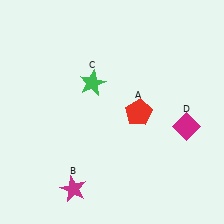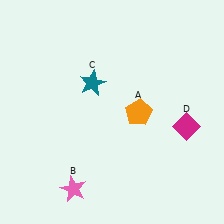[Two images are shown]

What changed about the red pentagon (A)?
In Image 1, A is red. In Image 2, it changed to orange.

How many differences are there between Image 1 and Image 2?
There are 3 differences between the two images.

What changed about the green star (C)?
In Image 1, C is green. In Image 2, it changed to teal.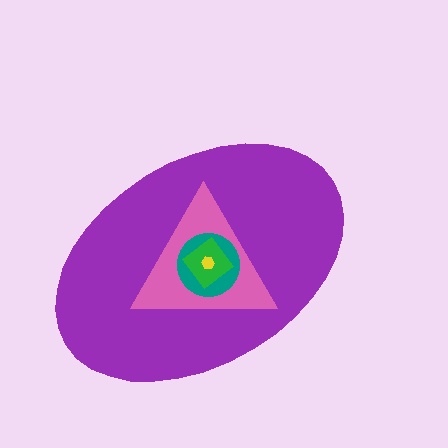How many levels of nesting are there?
5.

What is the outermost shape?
The purple ellipse.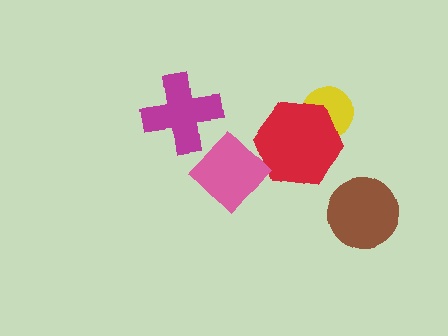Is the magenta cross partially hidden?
No, no other shape covers it.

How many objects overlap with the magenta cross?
0 objects overlap with the magenta cross.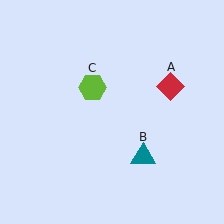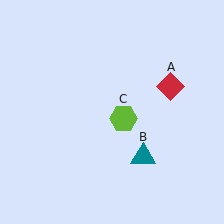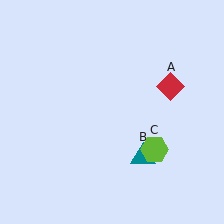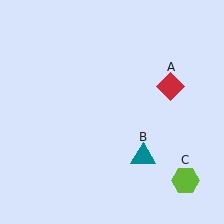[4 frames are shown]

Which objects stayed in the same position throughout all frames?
Red diamond (object A) and teal triangle (object B) remained stationary.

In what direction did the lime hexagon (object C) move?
The lime hexagon (object C) moved down and to the right.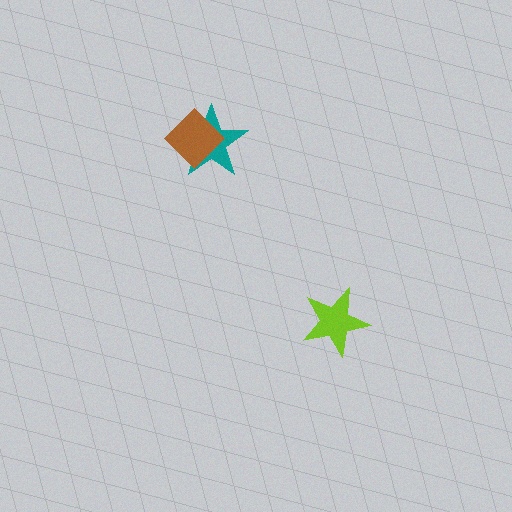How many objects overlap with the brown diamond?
1 object overlaps with the brown diamond.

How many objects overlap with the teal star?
1 object overlaps with the teal star.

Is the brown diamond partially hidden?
No, no other shape covers it.